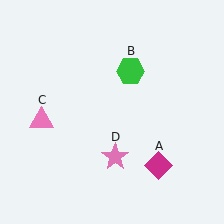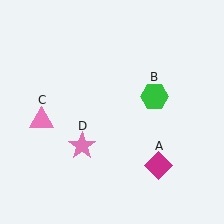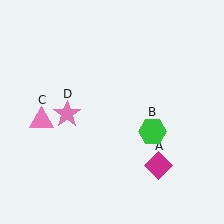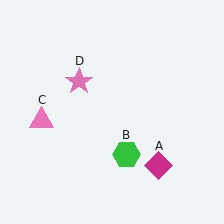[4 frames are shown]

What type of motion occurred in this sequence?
The green hexagon (object B), pink star (object D) rotated clockwise around the center of the scene.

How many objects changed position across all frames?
2 objects changed position: green hexagon (object B), pink star (object D).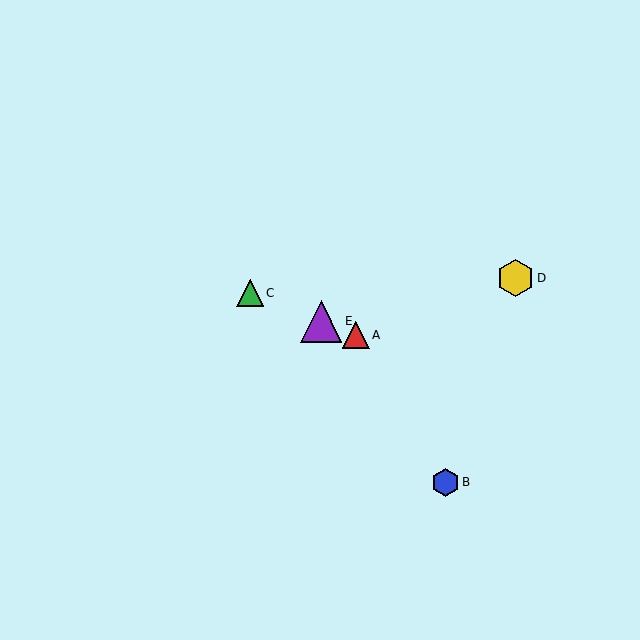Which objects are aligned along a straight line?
Objects A, C, E are aligned along a straight line.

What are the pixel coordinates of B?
Object B is at (445, 482).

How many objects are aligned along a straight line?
3 objects (A, C, E) are aligned along a straight line.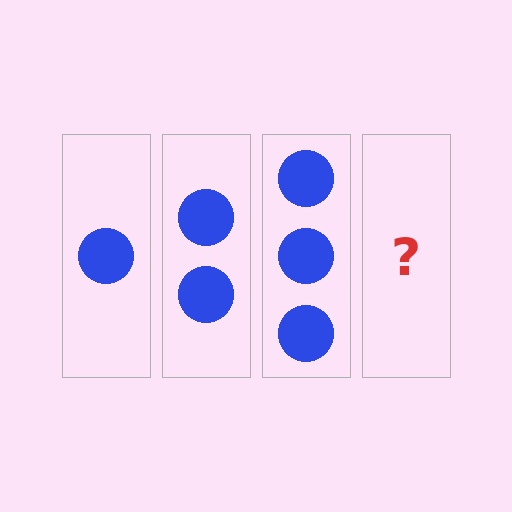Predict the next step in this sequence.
The next step is 4 circles.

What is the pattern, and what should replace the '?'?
The pattern is that each step adds one more circle. The '?' should be 4 circles.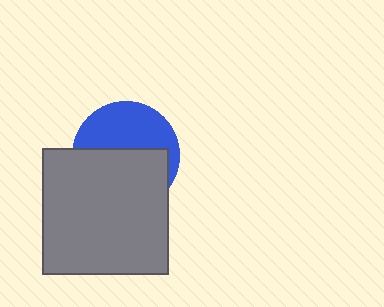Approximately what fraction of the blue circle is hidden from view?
Roughly 56% of the blue circle is hidden behind the gray square.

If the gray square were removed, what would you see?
You would see the complete blue circle.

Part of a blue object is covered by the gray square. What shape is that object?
It is a circle.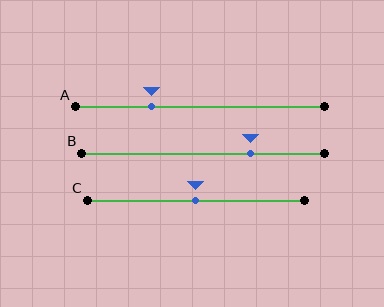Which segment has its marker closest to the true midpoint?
Segment C has its marker closest to the true midpoint.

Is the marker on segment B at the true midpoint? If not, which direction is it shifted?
No, the marker on segment B is shifted to the right by about 20% of the segment length.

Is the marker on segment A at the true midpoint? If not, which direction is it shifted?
No, the marker on segment A is shifted to the left by about 19% of the segment length.